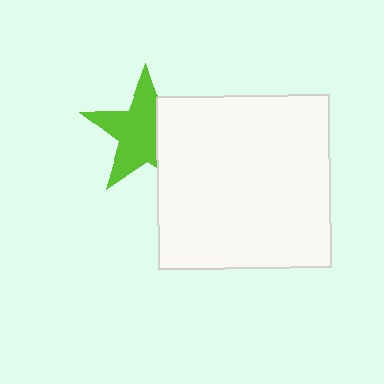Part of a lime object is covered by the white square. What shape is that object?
It is a star.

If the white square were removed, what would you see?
You would see the complete lime star.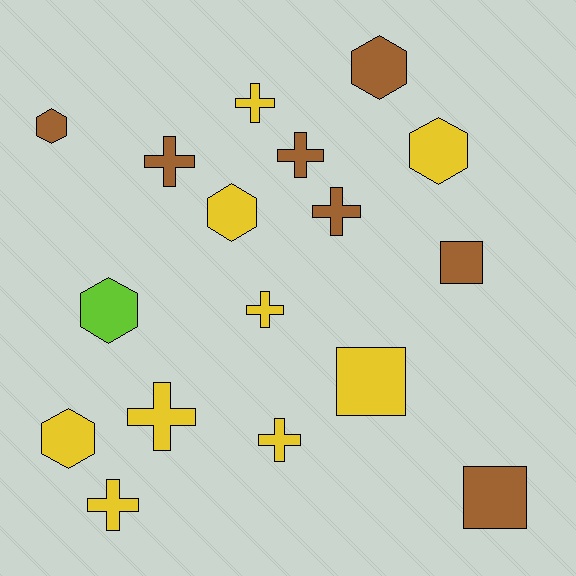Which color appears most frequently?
Yellow, with 9 objects.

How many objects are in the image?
There are 17 objects.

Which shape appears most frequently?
Cross, with 8 objects.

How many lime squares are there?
There are no lime squares.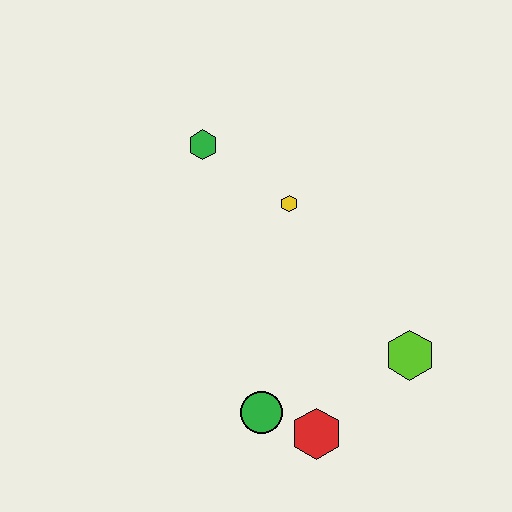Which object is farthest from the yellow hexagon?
The red hexagon is farthest from the yellow hexagon.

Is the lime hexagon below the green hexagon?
Yes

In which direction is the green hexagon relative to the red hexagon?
The green hexagon is above the red hexagon.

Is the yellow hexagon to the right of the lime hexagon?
No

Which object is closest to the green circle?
The red hexagon is closest to the green circle.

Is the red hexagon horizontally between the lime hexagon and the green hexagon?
Yes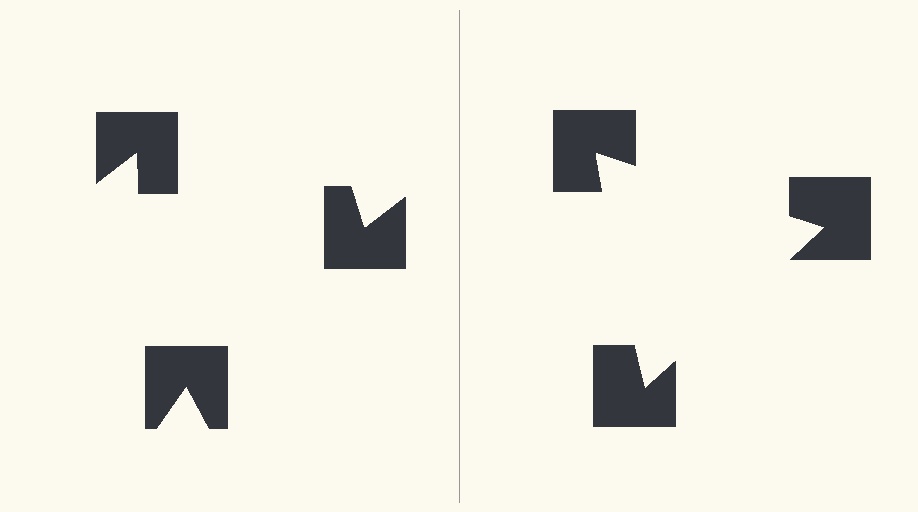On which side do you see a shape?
An illusory triangle appears on the right side. On the left side the wedge cuts are rotated, so no coherent shape forms.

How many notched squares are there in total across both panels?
6 — 3 on each side.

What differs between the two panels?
The notched squares are positioned identically on both sides; only the wedge orientations differ. On the right they align to a triangle; on the left they are misaligned.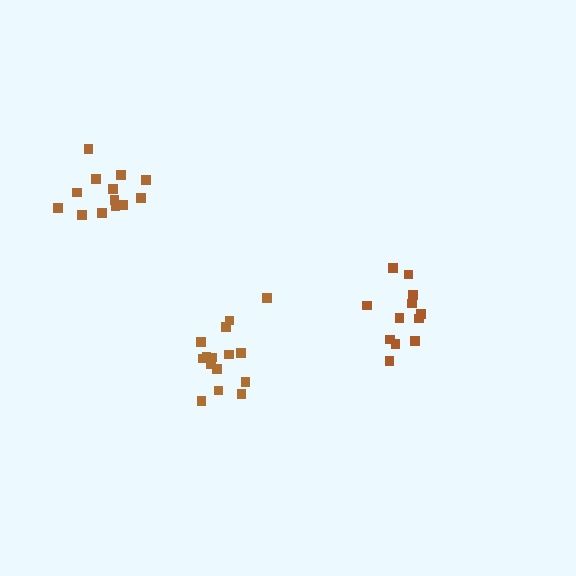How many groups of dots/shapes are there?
There are 3 groups.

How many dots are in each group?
Group 1: 16 dots, Group 2: 12 dots, Group 3: 13 dots (41 total).